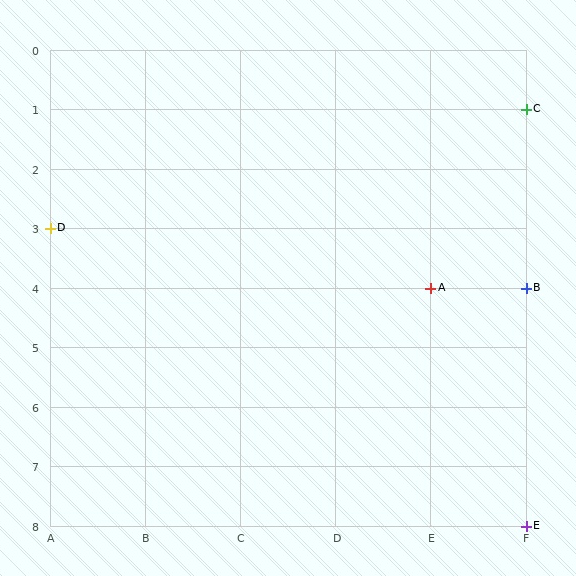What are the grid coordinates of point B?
Point B is at grid coordinates (F, 4).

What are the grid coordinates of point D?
Point D is at grid coordinates (A, 3).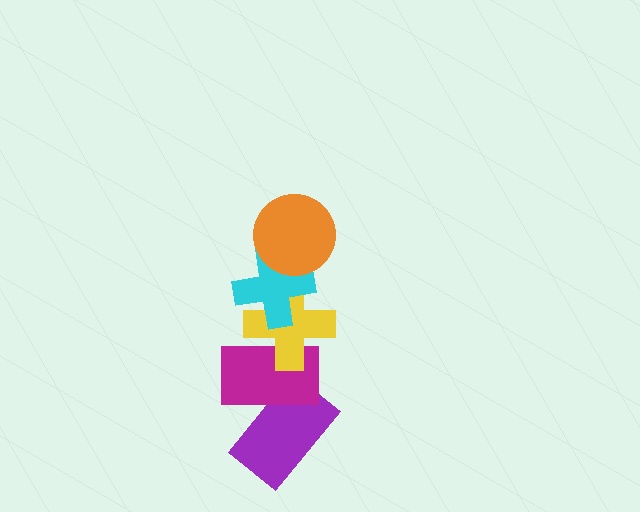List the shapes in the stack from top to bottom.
From top to bottom: the orange circle, the cyan cross, the yellow cross, the magenta rectangle, the purple rectangle.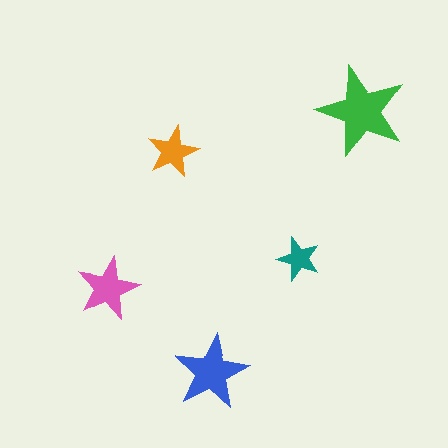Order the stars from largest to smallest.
the green one, the blue one, the pink one, the orange one, the teal one.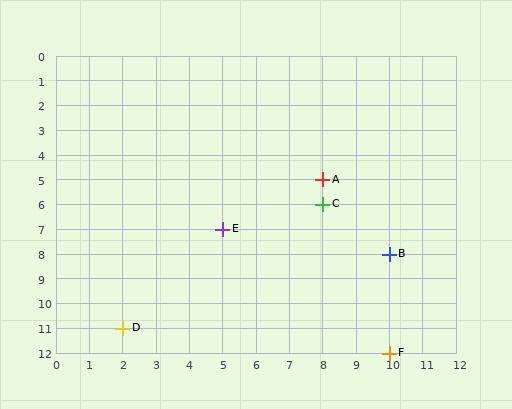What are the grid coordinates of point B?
Point B is at grid coordinates (10, 8).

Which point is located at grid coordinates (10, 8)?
Point B is at (10, 8).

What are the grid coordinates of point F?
Point F is at grid coordinates (10, 12).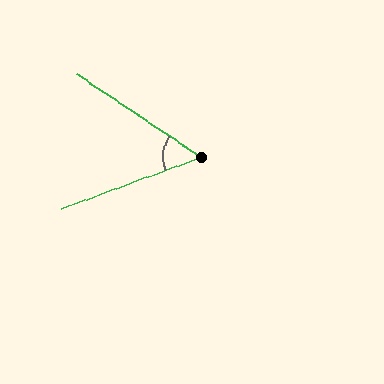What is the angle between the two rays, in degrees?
Approximately 54 degrees.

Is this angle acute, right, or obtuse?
It is acute.